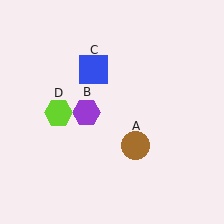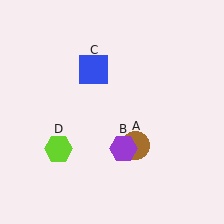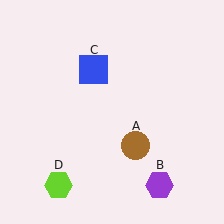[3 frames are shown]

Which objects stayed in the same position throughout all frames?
Brown circle (object A) and blue square (object C) remained stationary.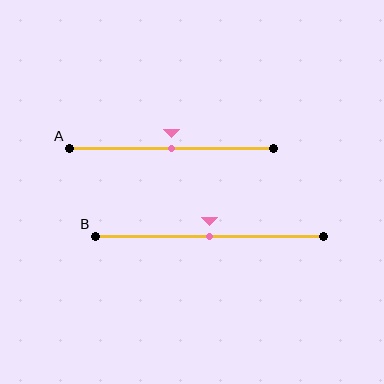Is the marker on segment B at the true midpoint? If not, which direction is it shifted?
Yes, the marker on segment B is at the true midpoint.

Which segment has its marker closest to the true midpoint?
Segment A has its marker closest to the true midpoint.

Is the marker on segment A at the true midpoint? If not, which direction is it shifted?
Yes, the marker on segment A is at the true midpoint.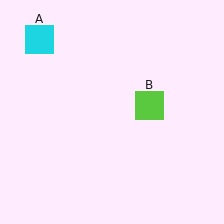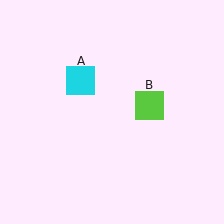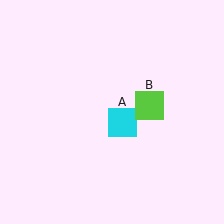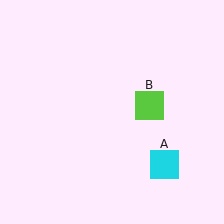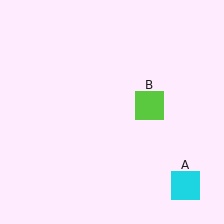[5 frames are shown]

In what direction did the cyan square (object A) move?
The cyan square (object A) moved down and to the right.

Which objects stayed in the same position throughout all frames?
Lime square (object B) remained stationary.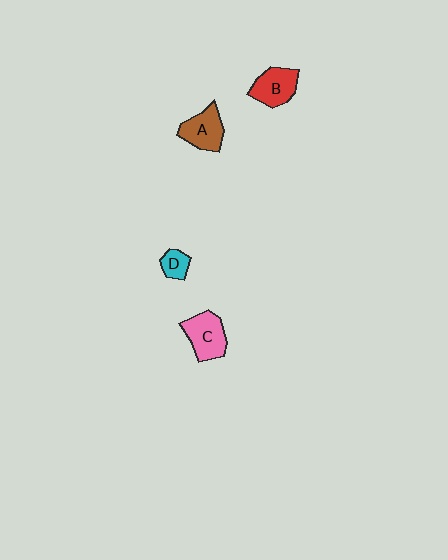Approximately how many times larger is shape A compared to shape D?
Approximately 2.1 times.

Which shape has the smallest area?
Shape D (cyan).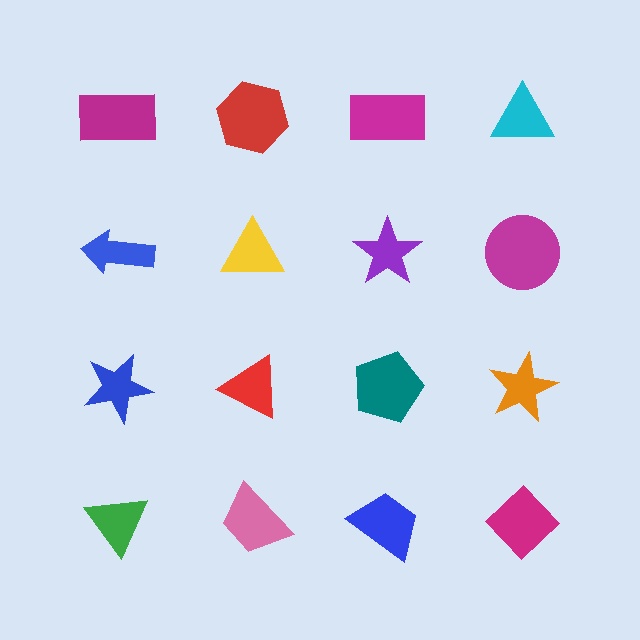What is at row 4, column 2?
A pink trapezoid.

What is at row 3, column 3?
A teal pentagon.